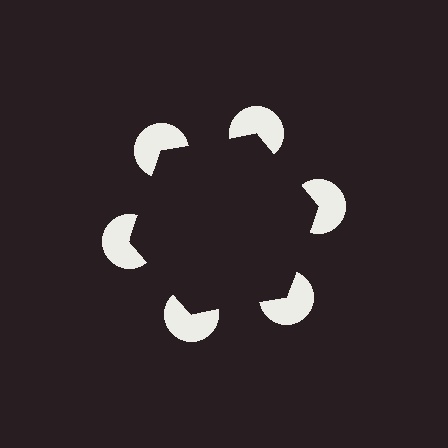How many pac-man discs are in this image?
There are 6 — one at each vertex of the illusory hexagon.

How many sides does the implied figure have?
6 sides.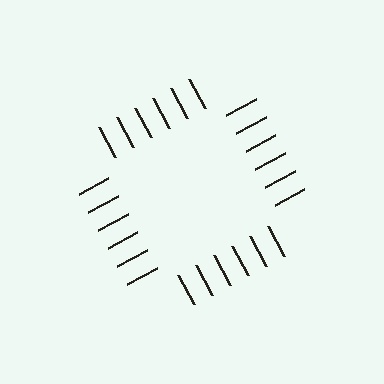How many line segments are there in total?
24 — 6 along each of the 4 edges.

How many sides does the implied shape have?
4 sides — the line-ends trace a square.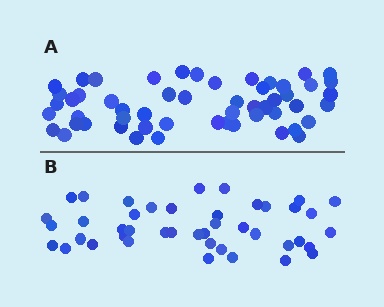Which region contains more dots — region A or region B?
Region A (the top region) has more dots.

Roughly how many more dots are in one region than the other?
Region A has roughly 12 or so more dots than region B.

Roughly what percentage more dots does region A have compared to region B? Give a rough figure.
About 25% more.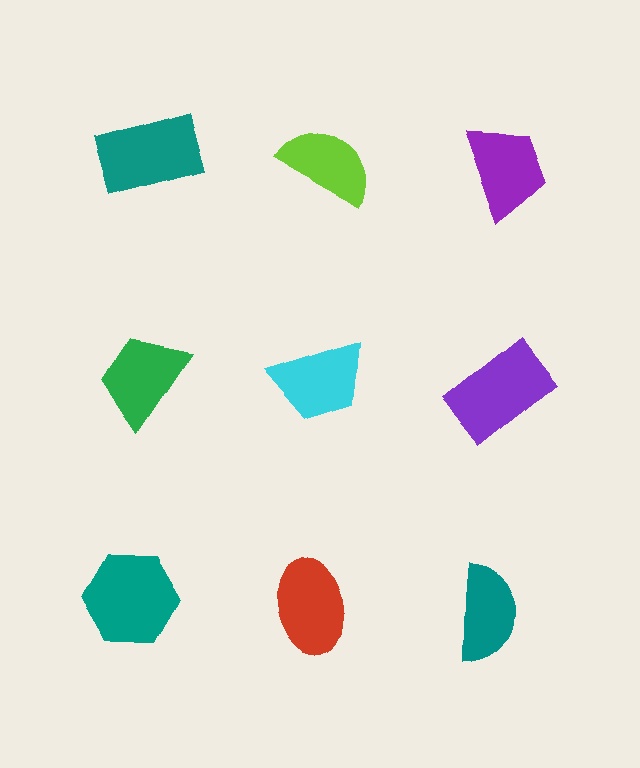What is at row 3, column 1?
A teal hexagon.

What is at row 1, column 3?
A purple trapezoid.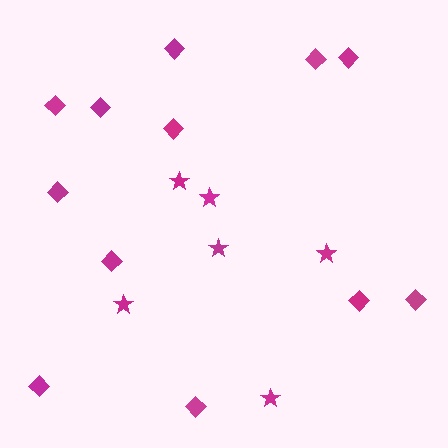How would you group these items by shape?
There are 2 groups: one group of stars (6) and one group of diamonds (12).